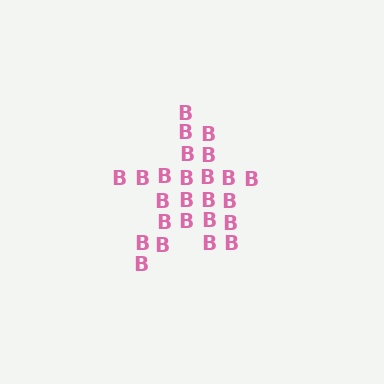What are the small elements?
The small elements are letter B's.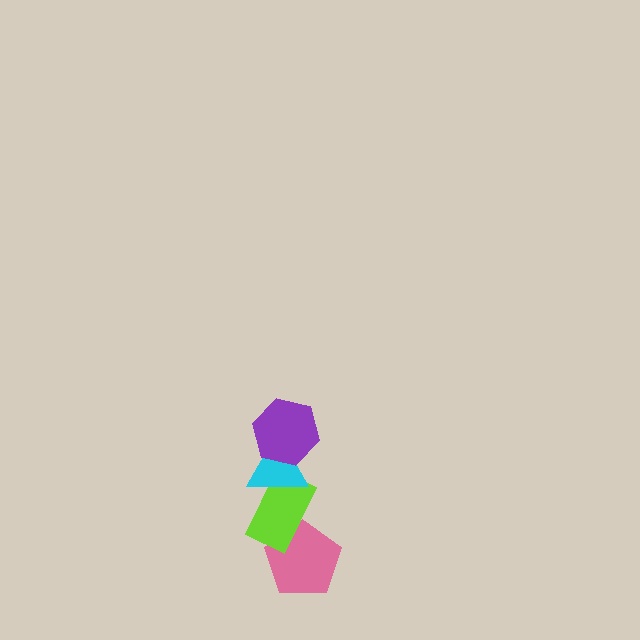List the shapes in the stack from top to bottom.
From top to bottom: the purple hexagon, the cyan triangle, the lime rectangle, the pink pentagon.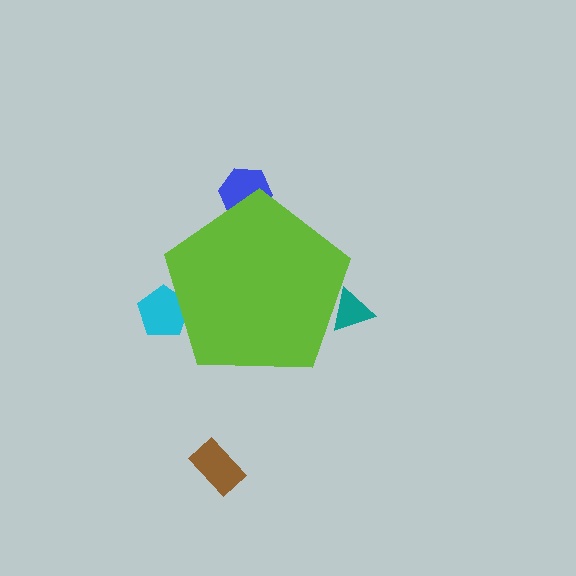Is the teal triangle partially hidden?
Yes, the teal triangle is partially hidden behind the lime pentagon.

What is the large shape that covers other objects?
A lime pentagon.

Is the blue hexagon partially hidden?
Yes, the blue hexagon is partially hidden behind the lime pentagon.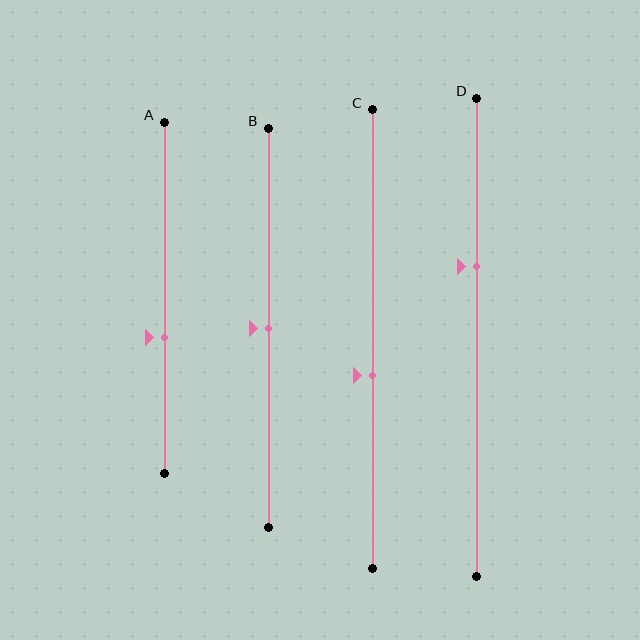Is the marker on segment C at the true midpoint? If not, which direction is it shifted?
No, the marker on segment C is shifted downward by about 8% of the segment length.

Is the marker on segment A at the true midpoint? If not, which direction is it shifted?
No, the marker on segment A is shifted downward by about 11% of the segment length.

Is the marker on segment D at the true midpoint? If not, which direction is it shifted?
No, the marker on segment D is shifted upward by about 15% of the segment length.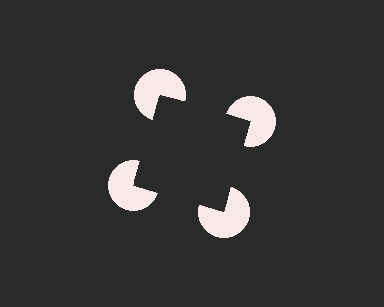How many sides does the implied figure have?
4 sides.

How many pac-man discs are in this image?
There are 4 — one at each vertex of the illusory square.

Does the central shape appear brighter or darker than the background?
It typically appears slightly darker than the background, even though no actual brightness change is drawn.